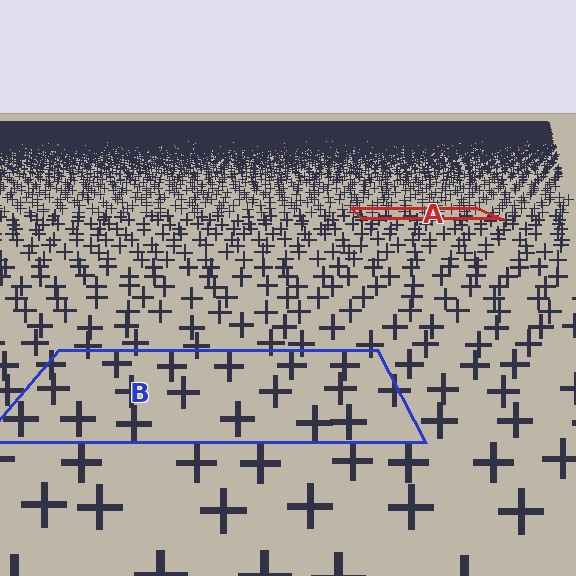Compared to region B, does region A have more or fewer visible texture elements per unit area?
Region A has more texture elements per unit area — they are packed more densely because it is farther away.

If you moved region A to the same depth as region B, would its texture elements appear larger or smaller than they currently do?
They would appear larger. At a closer depth, the same texture elements are projected at a bigger on-screen size.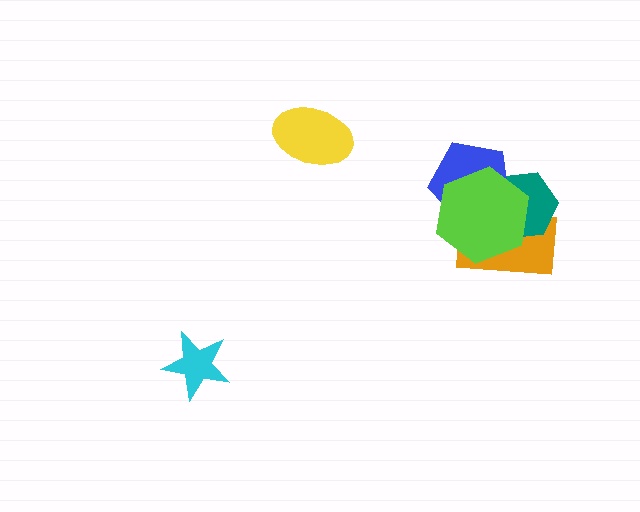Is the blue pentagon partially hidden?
Yes, it is partially covered by another shape.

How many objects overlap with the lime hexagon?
3 objects overlap with the lime hexagon.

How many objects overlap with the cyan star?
0 objects overlap with the cyan star.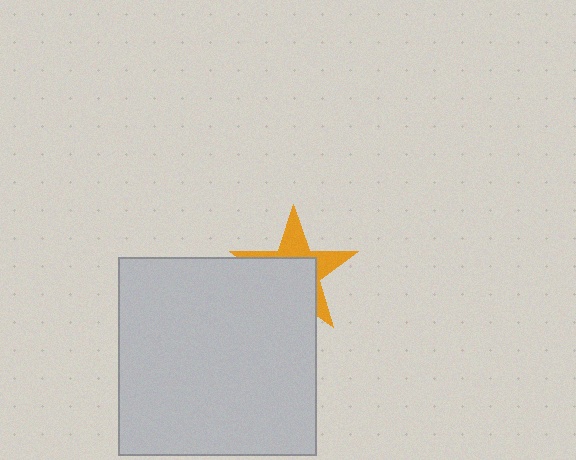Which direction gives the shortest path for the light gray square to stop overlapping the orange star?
Moving down gives the shortest separation.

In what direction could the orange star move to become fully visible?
The orange star could move up. That would shift it out from behind the light gray square entirely.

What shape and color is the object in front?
The object in front is a light gray square.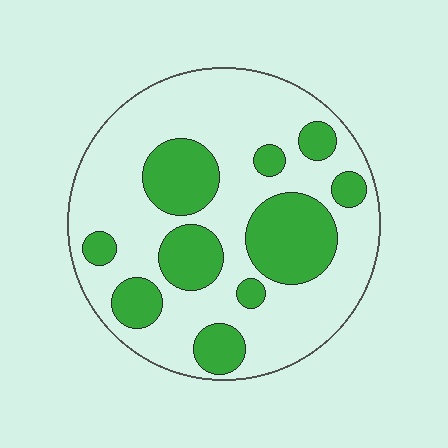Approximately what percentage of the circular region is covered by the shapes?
Approximately 30%.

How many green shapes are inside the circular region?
10.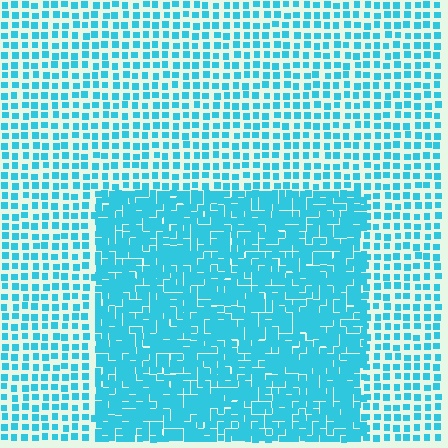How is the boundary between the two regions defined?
The boundary is defined by a change in element density (approximately 2.2x ratio). All elements are the same color, size, and shape.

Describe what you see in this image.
The image contains small cyan elements arranged at two different densities. A rectangle-shaped region is visible where the elements are more densely packed than the surrounding area.